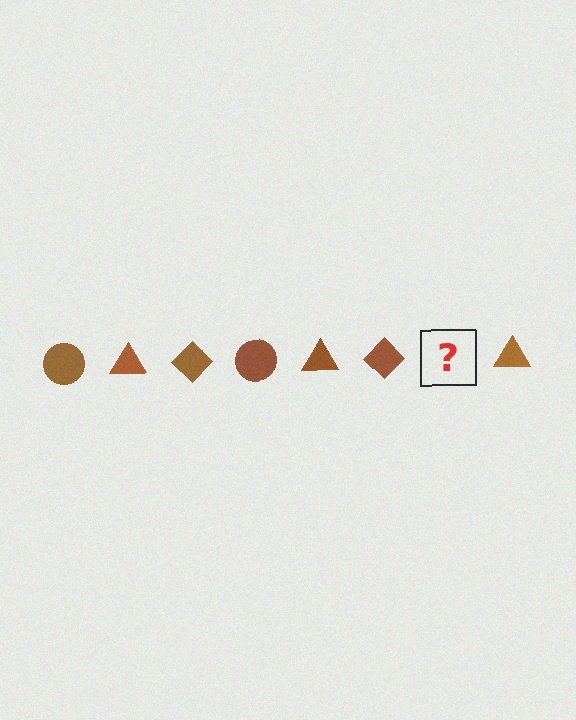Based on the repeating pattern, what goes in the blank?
The blank should be a brown circle.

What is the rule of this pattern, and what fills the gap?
The rule is that the pattern cycles through circle, triangle, diamond shapes in brown. The gap should be filled with a brown circle.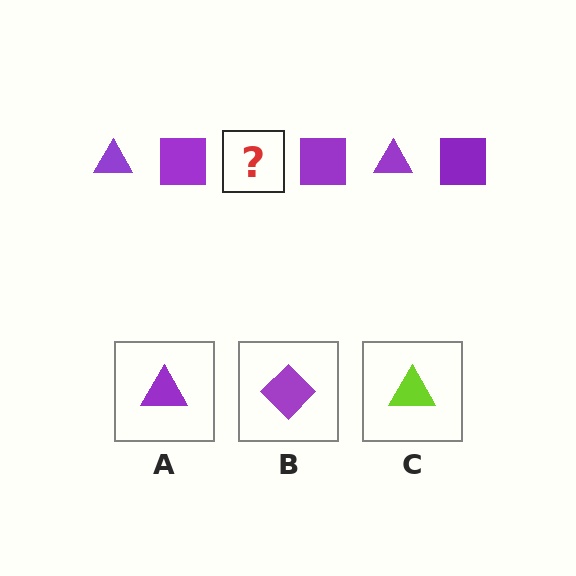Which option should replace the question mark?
Option A.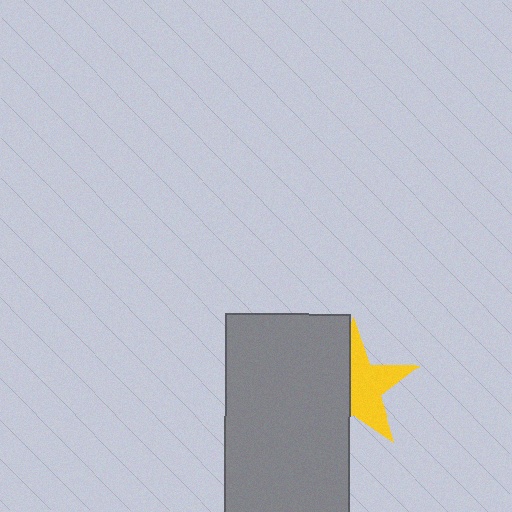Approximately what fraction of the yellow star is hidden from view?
Roughly 45% of the yellow star is hidden behind the gray rectangle.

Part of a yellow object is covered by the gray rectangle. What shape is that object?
It is a star.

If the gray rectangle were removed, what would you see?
You would see the complete yellow star.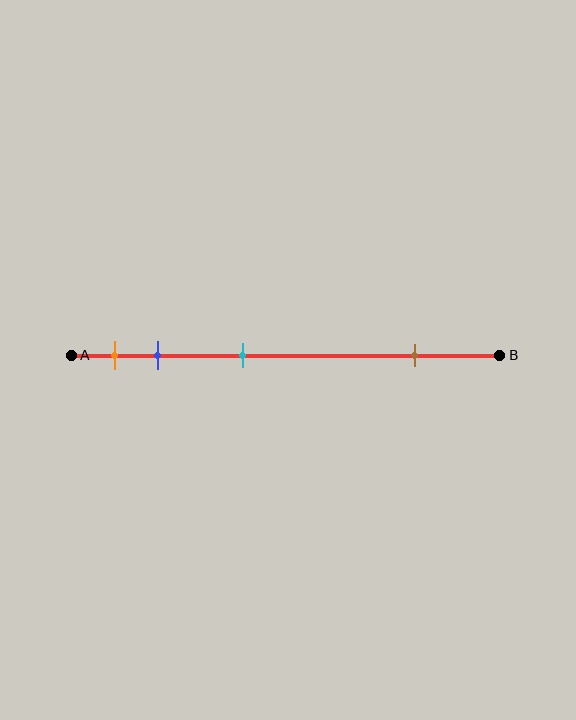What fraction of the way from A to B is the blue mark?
The blue mark is approximately 20% (0.2) of the way from A to B.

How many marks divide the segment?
There are 4 marks dividing the segment.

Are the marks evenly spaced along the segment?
No, the marks are not evenly spaced.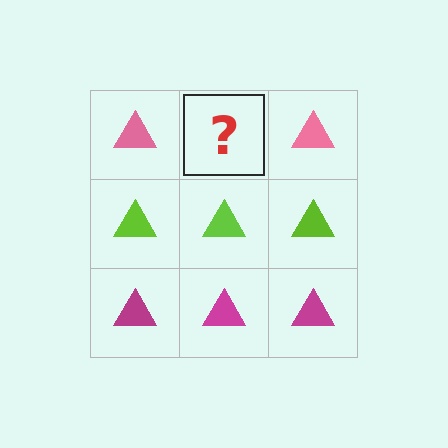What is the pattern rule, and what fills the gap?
The rule is that each row has a consistent color. The gap should be filled with a pink triangle.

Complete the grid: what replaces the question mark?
The question mark should be replaced with a pink triangle.